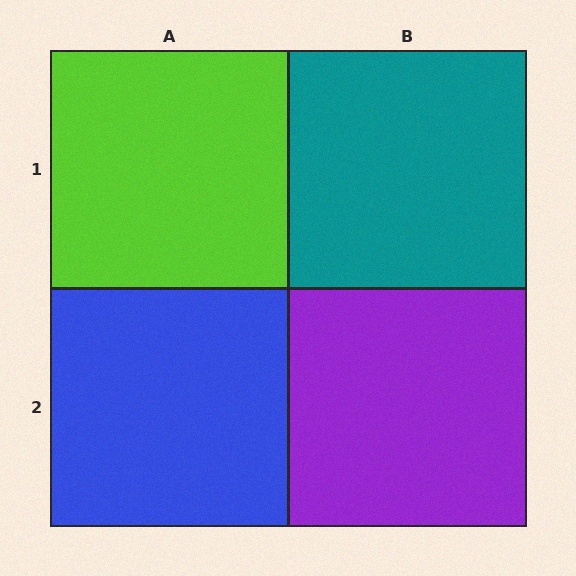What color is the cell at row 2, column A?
Blue.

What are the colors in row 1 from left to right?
Lime, teal.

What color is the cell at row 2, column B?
Purple.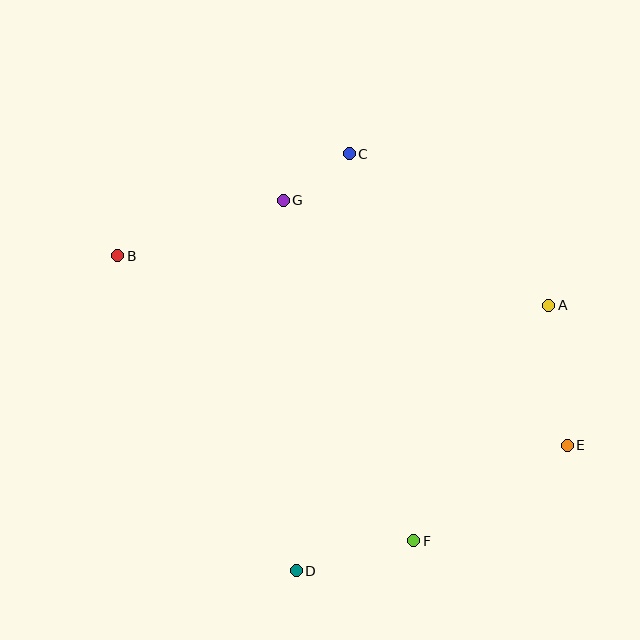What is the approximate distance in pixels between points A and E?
The distance between A and E is approximately 141 pixels.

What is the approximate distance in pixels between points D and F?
The distance between D and F is approximately 121 pixels.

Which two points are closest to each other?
Points C and G are closest to each other.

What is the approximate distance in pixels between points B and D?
The distance between B and D is approximately 362 pixels.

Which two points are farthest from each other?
Points B and E are farthest from each other.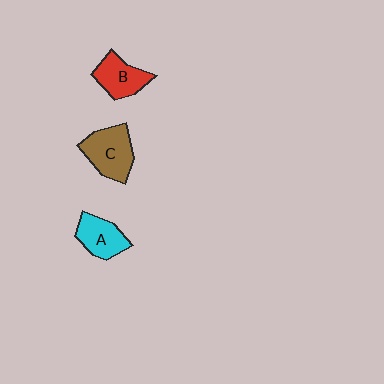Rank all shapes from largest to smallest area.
From largest to smallest: C (brown), B (red), A (cyan).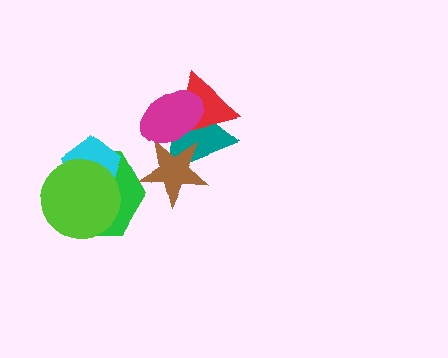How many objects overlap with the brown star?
2 objects overlap with the brown star.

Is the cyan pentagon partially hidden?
Yes, it is partially covered by another shape.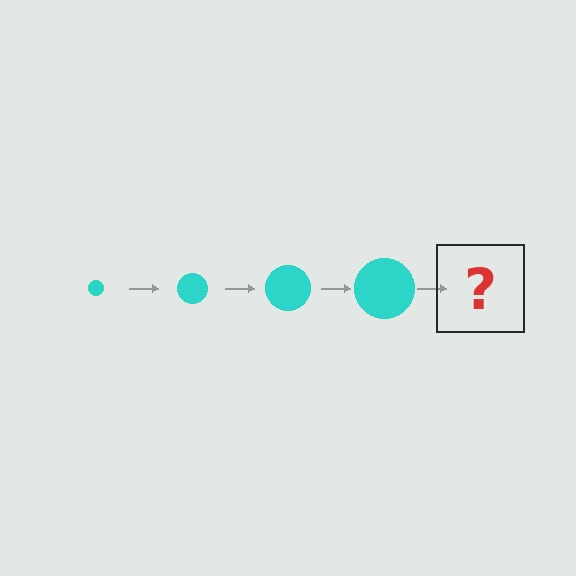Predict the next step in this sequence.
The next step is a cyan circle, larger than the previous one.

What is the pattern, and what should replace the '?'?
The pattern is that the circle gets progressively larger each step. The '?' should be a cyan circle, larger than the previous one.